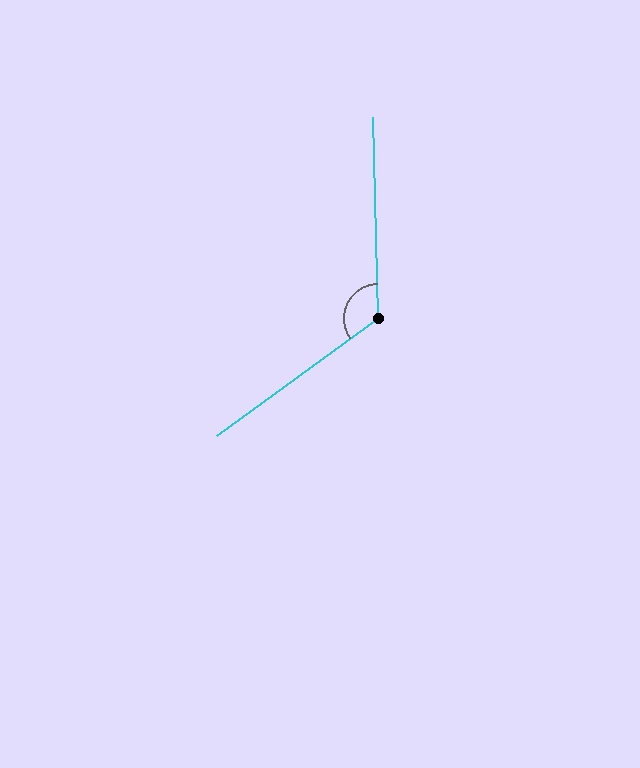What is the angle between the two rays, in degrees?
Approximately 125 degrees.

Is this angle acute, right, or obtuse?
It is obtuse.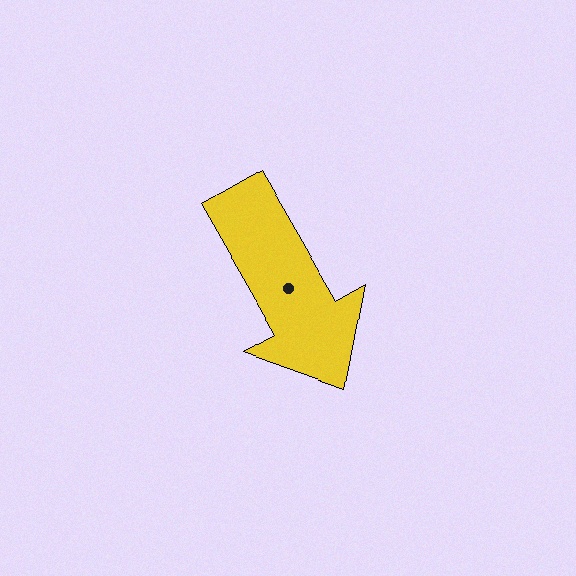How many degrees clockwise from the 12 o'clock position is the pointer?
Approximately 150 degrees.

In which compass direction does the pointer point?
Southeast.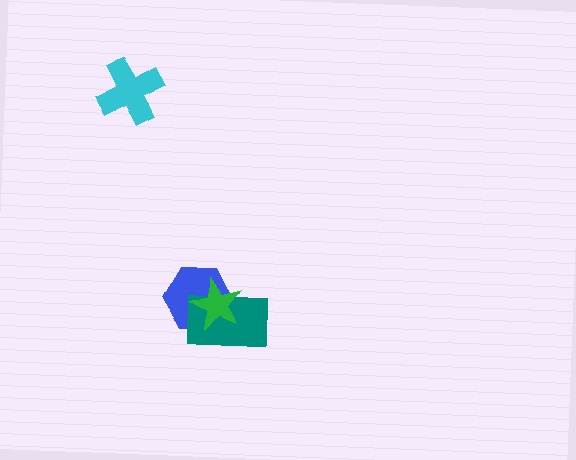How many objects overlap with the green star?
2 objects overlap with the green star.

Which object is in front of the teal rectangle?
The green star is in front of the teal rectangle.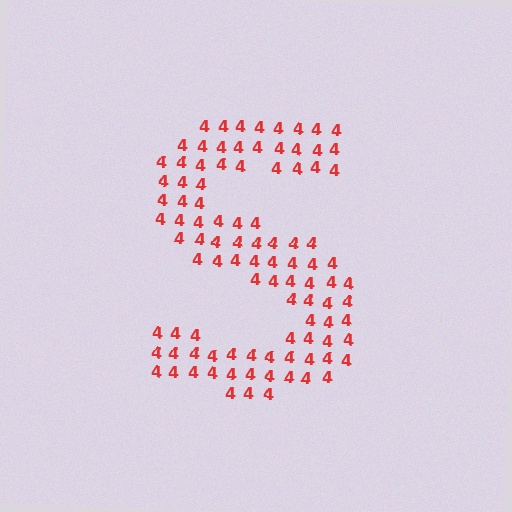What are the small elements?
The small elements are digit 4's.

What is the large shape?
The large shape is the letter S.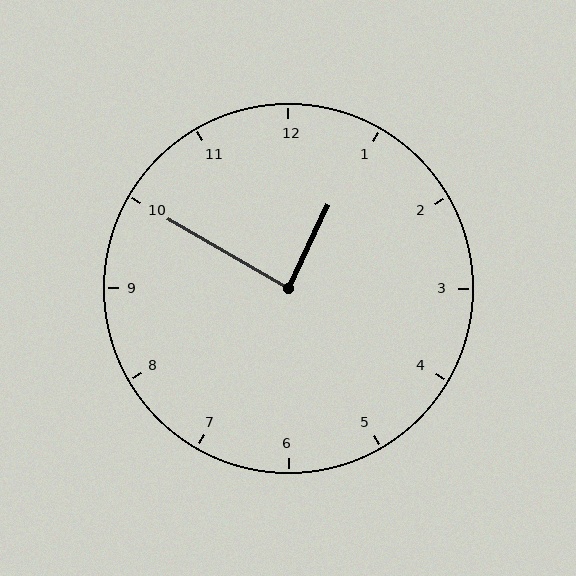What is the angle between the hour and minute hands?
Approximately 85 degrees.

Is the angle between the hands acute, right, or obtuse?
It is right.